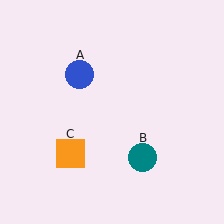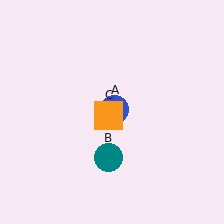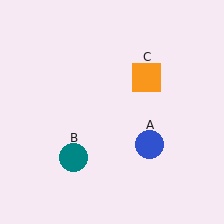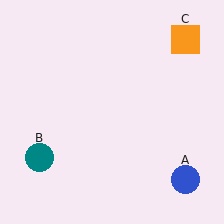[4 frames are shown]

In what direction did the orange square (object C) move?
The orange square (object C) moved up and to the right.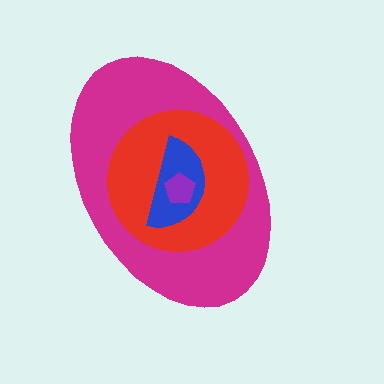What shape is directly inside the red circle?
The blue semicircle.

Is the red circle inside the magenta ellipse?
Yes.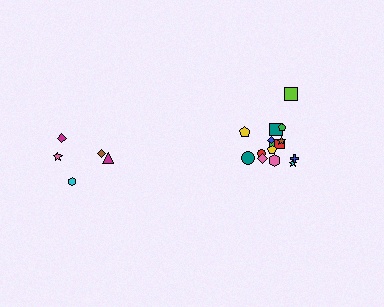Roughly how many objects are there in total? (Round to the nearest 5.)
Roughly 20 objects in total.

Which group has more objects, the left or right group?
The right group.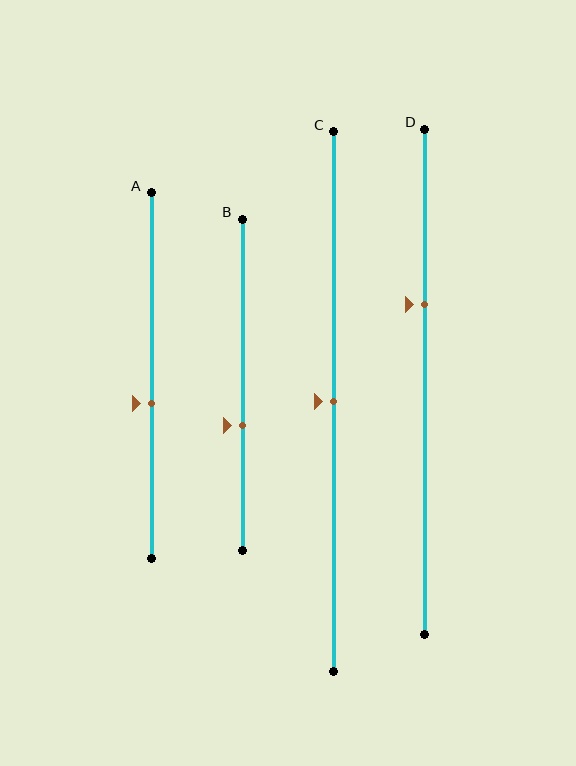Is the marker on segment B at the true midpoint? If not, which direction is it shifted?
No, the marker on segment B is shifted downward by about 12% of the segment length.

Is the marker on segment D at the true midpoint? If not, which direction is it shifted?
No, the marker on segment D is shifted upward by about 15% of the segment length.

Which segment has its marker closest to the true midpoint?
Segment C has its marker closest to the true midpoint.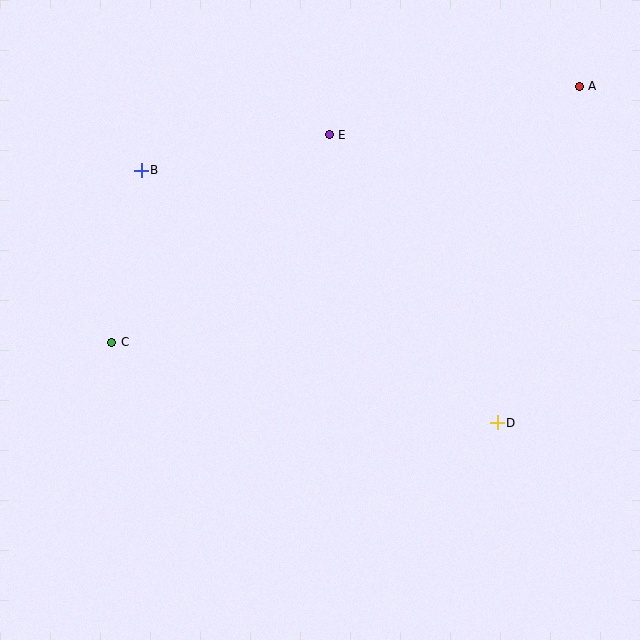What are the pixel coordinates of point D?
Point D is at (497, 423).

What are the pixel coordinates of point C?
Point C is at (112, 342).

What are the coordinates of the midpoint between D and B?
The midpoint between D and B is at (319, 297).